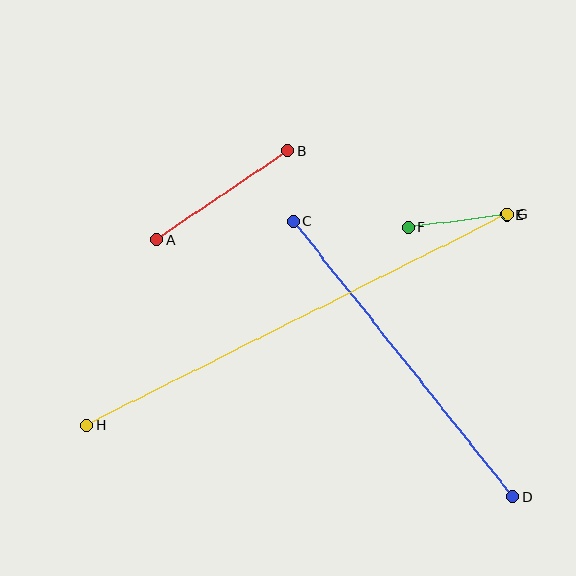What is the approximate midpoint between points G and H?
The midpoint is at approximately (297, 320) pixels.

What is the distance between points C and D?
The distance is approximately 352 pixels.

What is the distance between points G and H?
The distance is approximately 471 pixels.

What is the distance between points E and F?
The distance is approximately 99 pixels.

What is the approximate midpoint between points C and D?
The midpoint is at approximately (403, 359) pixels.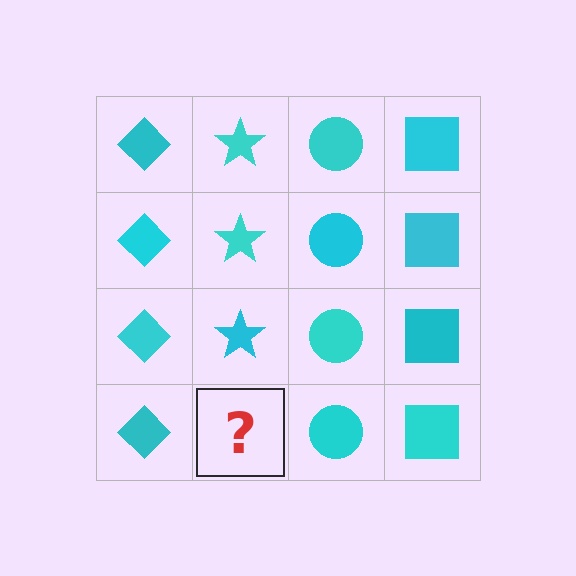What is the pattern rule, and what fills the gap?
The rule is that each column has a consistent shape. The gap should be filled with a cyan star.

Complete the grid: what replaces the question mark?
The question mark should be replaced with a cyan star.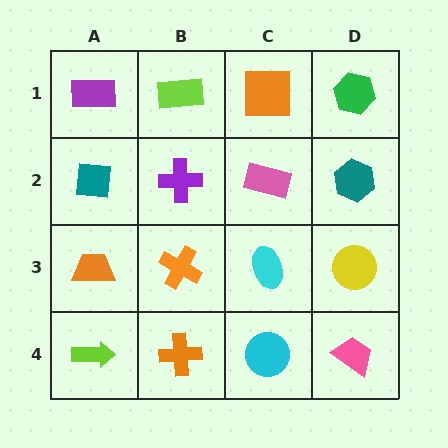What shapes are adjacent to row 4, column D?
A yellow circle (row 3, column D), a cyan circle (row 4, column C).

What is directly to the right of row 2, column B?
A pink rectangle.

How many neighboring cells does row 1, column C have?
3.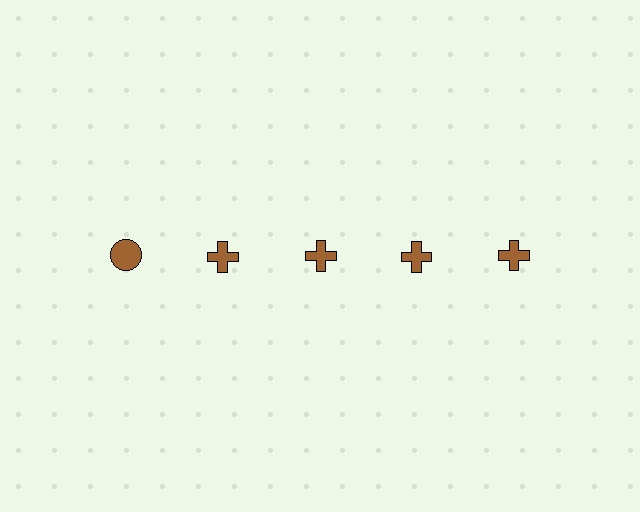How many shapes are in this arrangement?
There are 5 shapes arranged in a grid pattern.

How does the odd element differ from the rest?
It has a different shape: circle instead of cross.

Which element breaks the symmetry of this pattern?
The brown circle in the top row, leftmost column breaks the symmetry. All other shapes are brown crosses.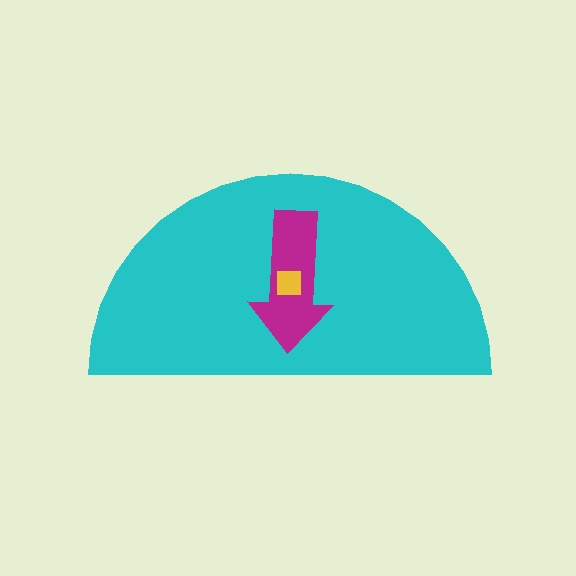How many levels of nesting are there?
3.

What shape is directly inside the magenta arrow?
The yellow square.